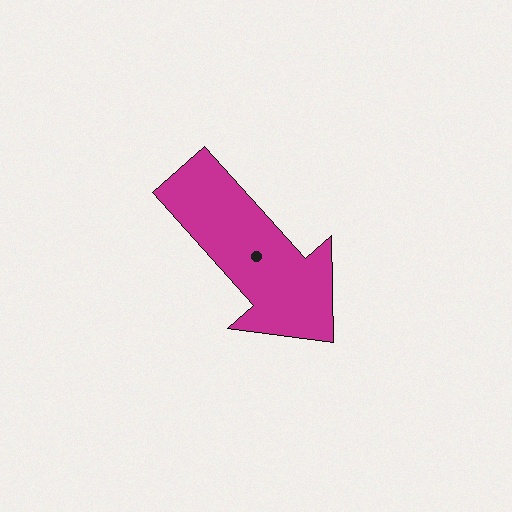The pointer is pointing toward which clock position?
Roughly 5 o'clock.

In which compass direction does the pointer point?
Southeast.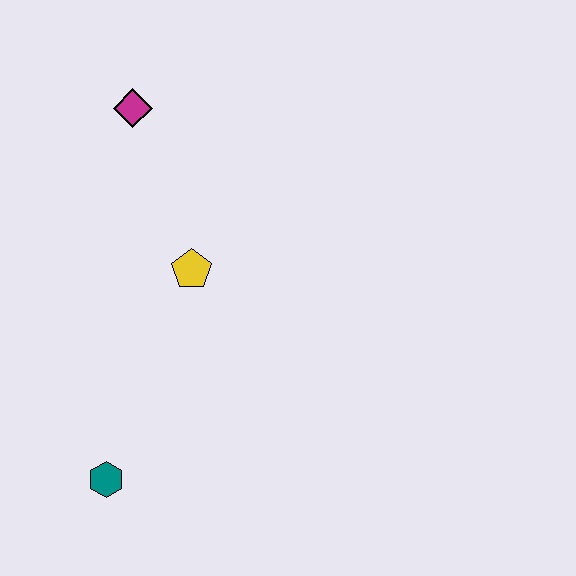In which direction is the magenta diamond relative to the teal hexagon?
The magenta diamond is above the teal hexagon.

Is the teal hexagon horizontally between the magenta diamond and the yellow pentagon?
No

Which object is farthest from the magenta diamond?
The teal hexagon is farthest from the magenta diamond.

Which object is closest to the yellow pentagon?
The magenta diamond is closest to the yellow pentagon.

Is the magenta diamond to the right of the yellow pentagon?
No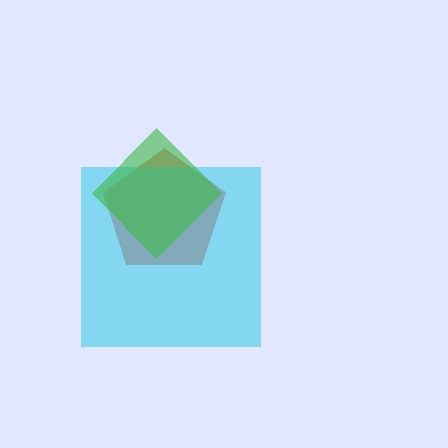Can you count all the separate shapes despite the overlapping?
Yes, there are 3 separate shapes.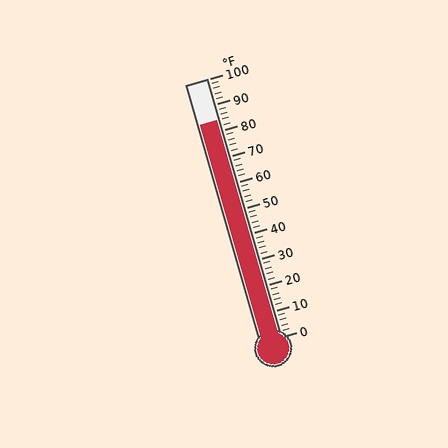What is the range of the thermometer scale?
The thermometer scale ranges from 0°F to 100°F.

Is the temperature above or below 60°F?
The temperature is above 60°F.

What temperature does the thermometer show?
The thermometer shows approximately 84°F.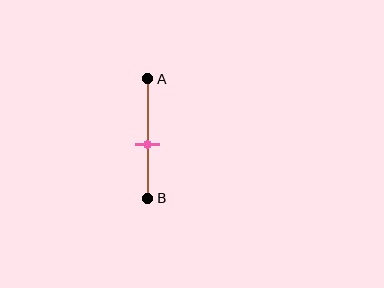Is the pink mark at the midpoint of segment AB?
No, the mark is at about 55% from A, not at the 50% midpoint.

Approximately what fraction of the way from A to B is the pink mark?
The pink mark is approximately 55% of the way from A to B.